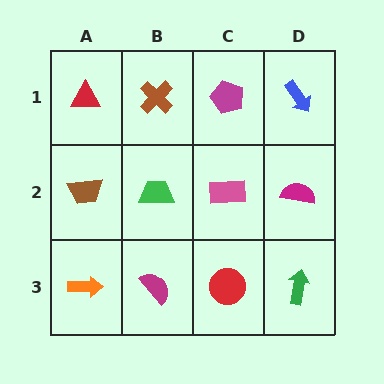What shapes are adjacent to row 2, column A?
A red triangle (row 1, column A), an orange arrow (row 3, column A), a green trapezoid (row 2, column B).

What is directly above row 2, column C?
A magenta pentagon.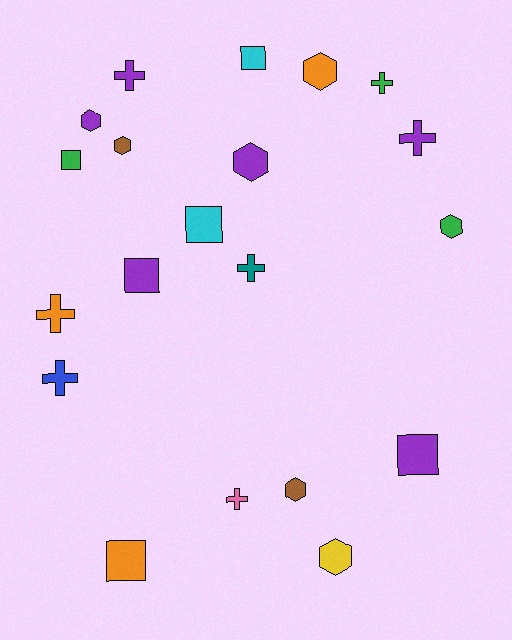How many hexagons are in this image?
There are 7 hexagons.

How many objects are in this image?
There are 20 objects.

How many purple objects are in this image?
There are 6 purple objects.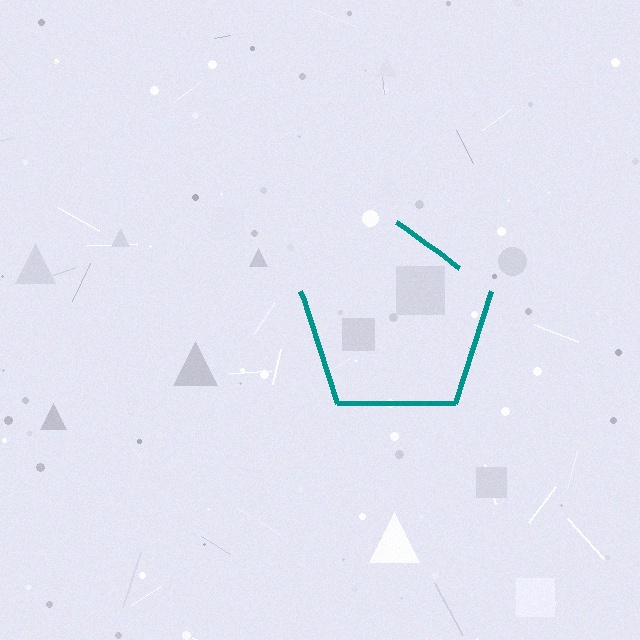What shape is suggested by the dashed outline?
The dashed outline suggests a pentagon.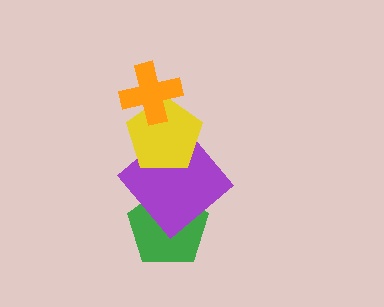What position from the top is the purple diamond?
The purple diamond is 3rd from the top.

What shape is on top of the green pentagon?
The purple diamond is on top of the green pentagon.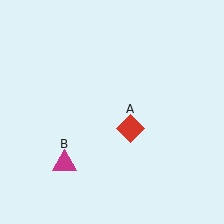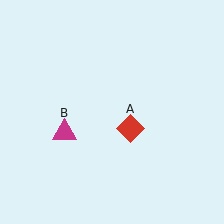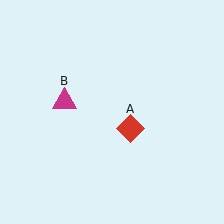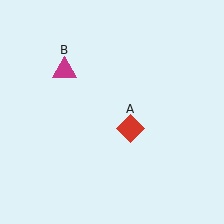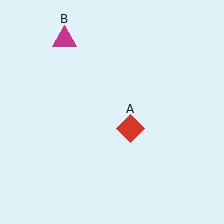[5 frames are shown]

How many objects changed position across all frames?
1 object changed position: magenta triangle (object B).